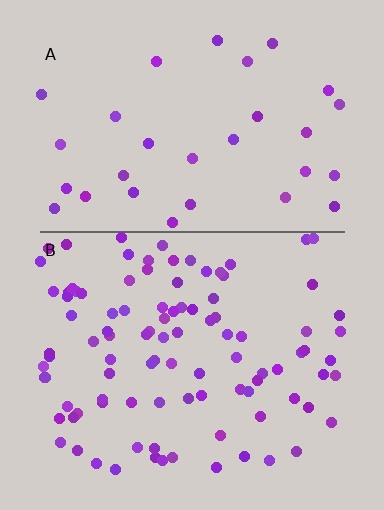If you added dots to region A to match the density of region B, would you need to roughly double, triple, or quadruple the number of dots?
Approximately triple.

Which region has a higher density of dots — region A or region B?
B (the bottom).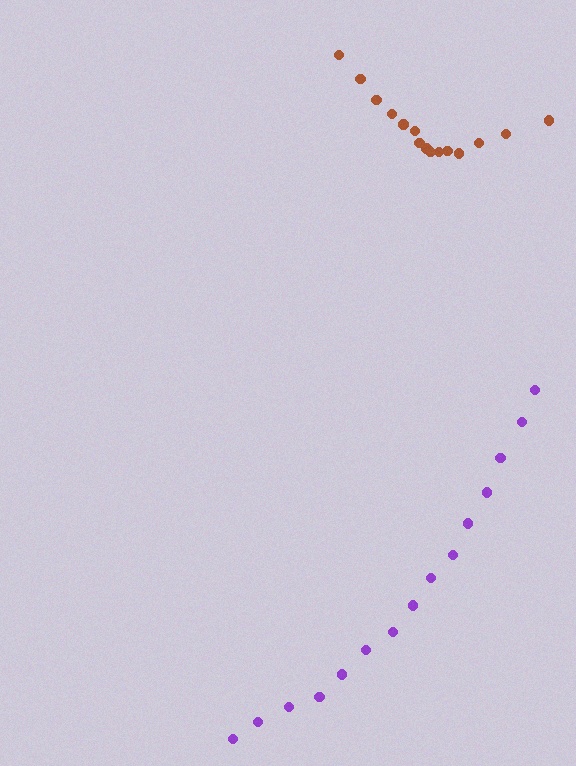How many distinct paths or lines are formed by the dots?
There are 2 distinct paths.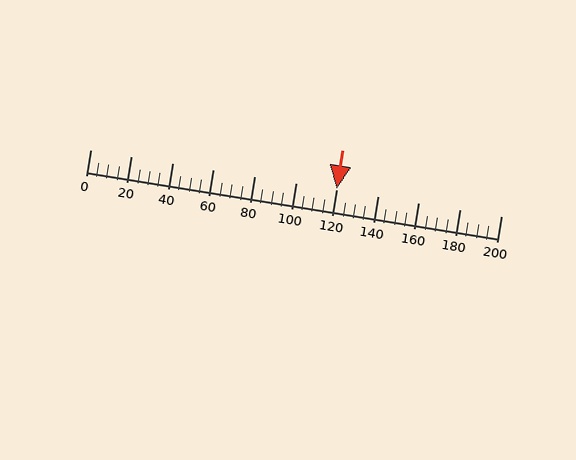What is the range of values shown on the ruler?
The ruler shows values from 0 to 200.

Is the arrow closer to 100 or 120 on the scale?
The arrow is closer to 120.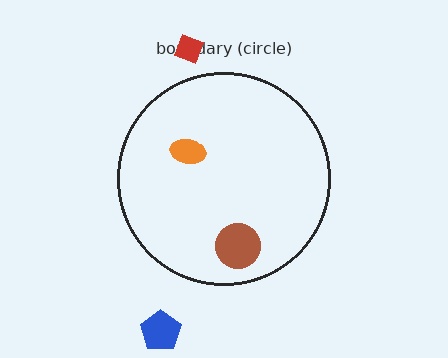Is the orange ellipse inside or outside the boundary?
Inside.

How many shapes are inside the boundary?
2 inside, 2 outside.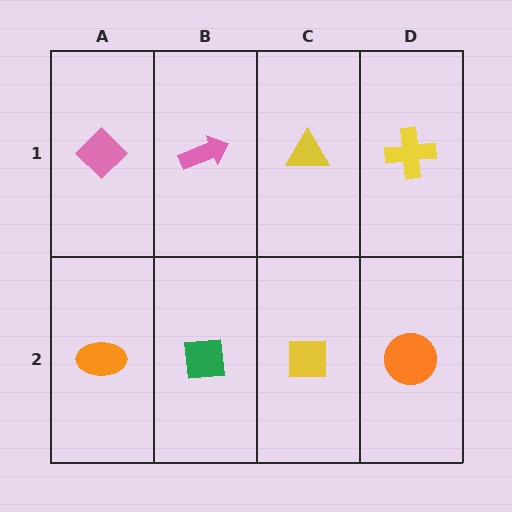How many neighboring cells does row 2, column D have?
2.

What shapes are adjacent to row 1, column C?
A yellow square (row 2, column C), a pink arrow (row 1, column B), a yellow cross (row 1, column D).